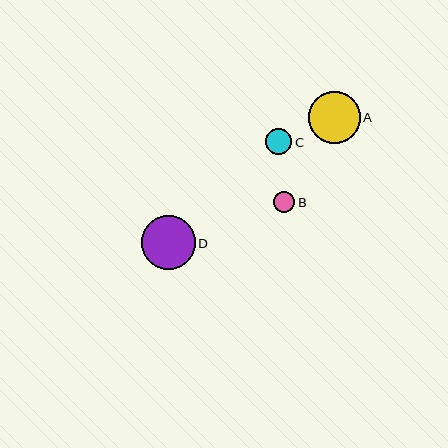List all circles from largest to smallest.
From largest to smallest: D, A, C, B.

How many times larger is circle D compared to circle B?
Circle D is approximately 2.6 times the size of circle B.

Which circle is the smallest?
Circle B is the smallest with a size of approximately 21 pixels.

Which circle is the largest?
Circle D is the largest with a size of approximately 54 pixels.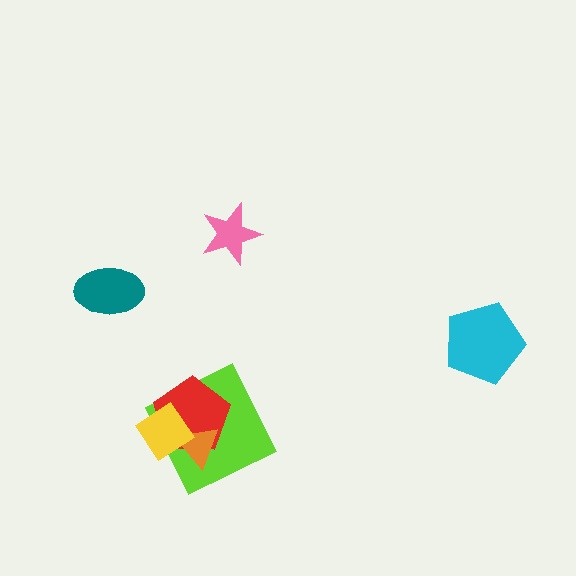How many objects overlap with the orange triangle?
3 objects overlap with the orange triangle.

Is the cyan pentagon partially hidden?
No, no other shape covers it.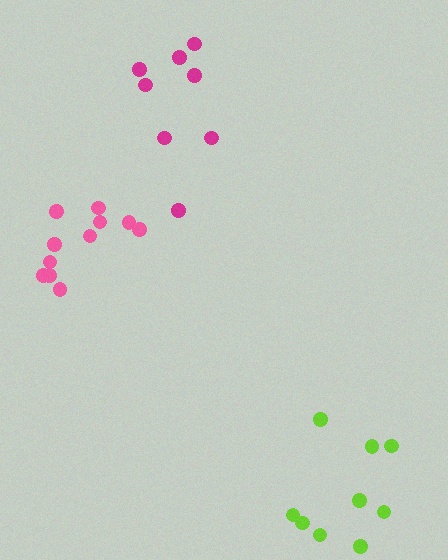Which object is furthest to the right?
The lime cluster is rightmost.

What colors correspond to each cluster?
The clusters are colored: magenta, lime, pink.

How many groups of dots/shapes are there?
There are 3 groups.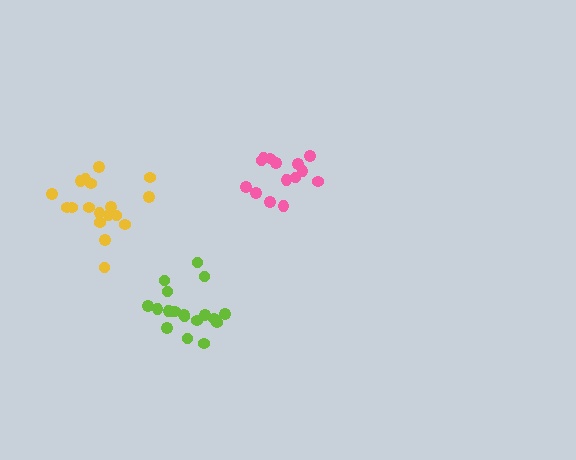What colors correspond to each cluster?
The clusters are colored: pink, lime, yellow.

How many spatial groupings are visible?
There are 3 spatial groupings.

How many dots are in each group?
Group 1: 14 dots, Group 2: 19 dots, Group 3: 18 dots (51 total).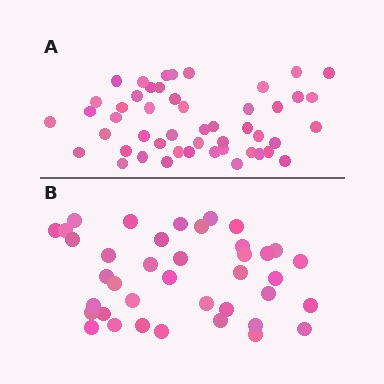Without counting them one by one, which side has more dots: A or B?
Region A (the top region) has more dots.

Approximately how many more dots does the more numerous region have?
Region A has roughly 10 or so more dots than region B.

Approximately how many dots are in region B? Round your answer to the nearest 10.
About 40 dots. (The exact count is 39, which rounds to 40.)